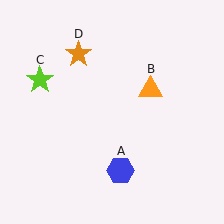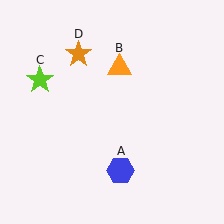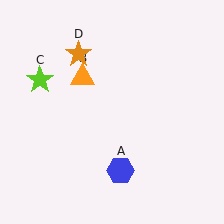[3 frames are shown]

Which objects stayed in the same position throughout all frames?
Blue hexagon (object A) and lime star (object C) and orange star (object D) remained stationary.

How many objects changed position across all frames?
1 object changed position: orange triangle (object B).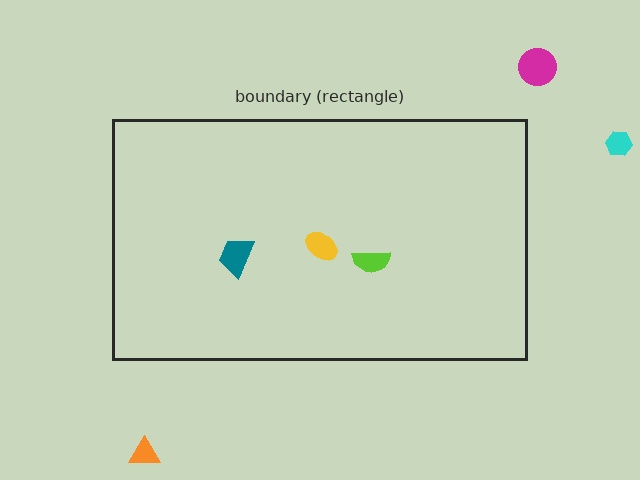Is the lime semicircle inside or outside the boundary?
Inside.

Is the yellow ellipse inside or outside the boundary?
Inside.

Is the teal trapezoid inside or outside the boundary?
Inside.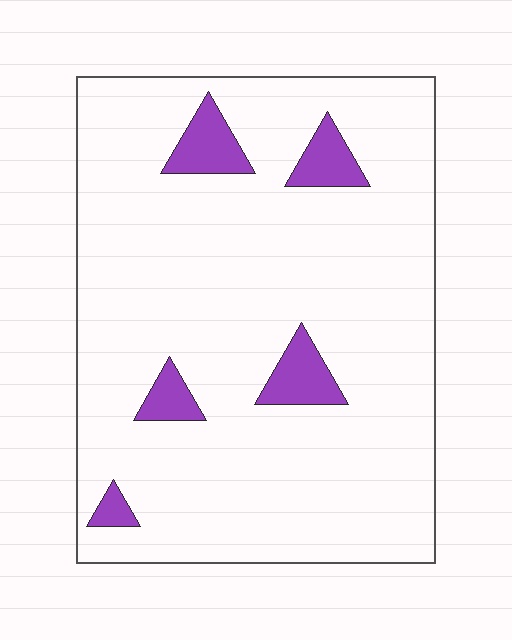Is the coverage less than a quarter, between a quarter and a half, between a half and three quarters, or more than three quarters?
Less than a quarter.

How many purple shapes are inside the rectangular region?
5.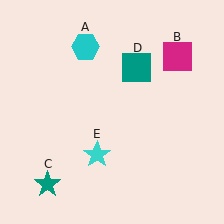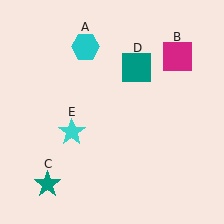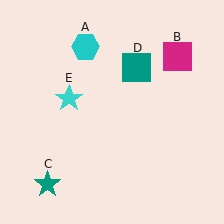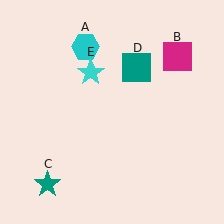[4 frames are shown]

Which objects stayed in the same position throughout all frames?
Cyan hexagon (object A) and magenta square (object B) and teal star (object C) and teal square (object D) remained stationary.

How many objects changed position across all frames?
1 object changed position: cyan star (object E).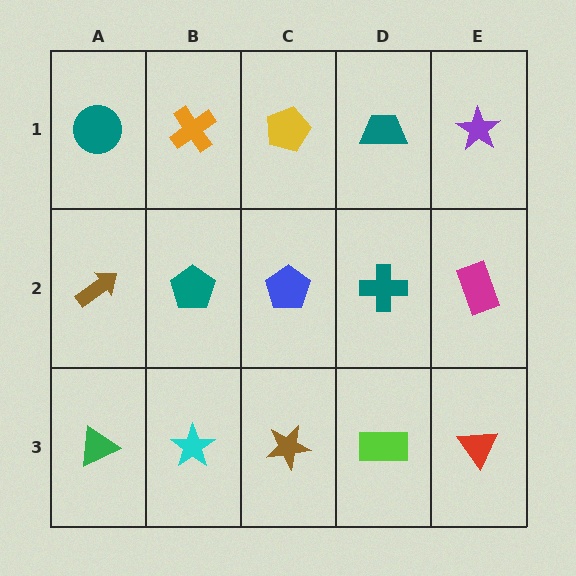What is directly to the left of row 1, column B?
A teal circle.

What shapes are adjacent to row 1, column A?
A brown arrow (row 2, column A), an orange cross (row 1, column B).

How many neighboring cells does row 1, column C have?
3.